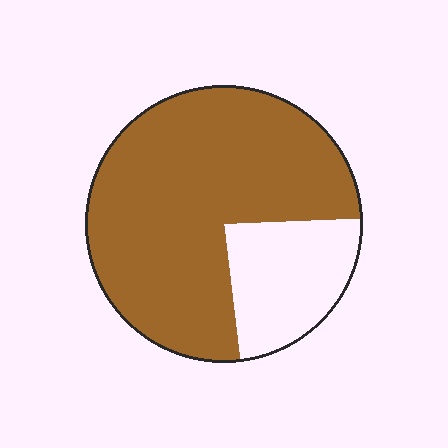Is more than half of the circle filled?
Yes.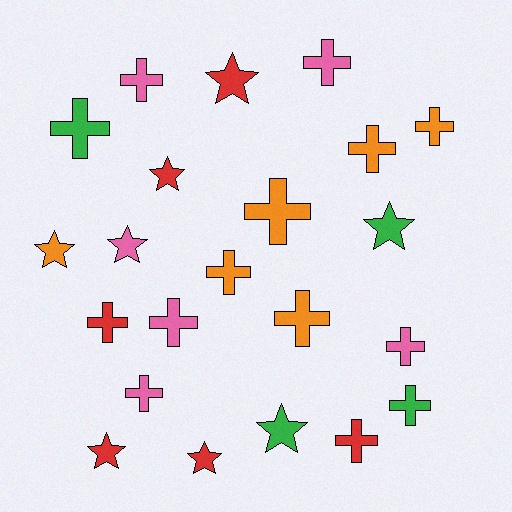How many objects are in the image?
There are 22 objects.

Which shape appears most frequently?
Cross, with 14 objects.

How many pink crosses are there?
There are 5 pink crosses.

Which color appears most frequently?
Pink, with 6 objects.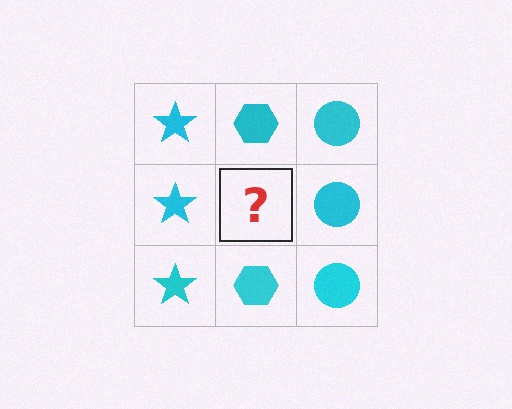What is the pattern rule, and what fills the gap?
The rule is that each column has a consistent shape. The gap should be filled with a cyan hexagon.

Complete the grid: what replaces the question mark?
The question mark should be replaced with a cyan hexagon.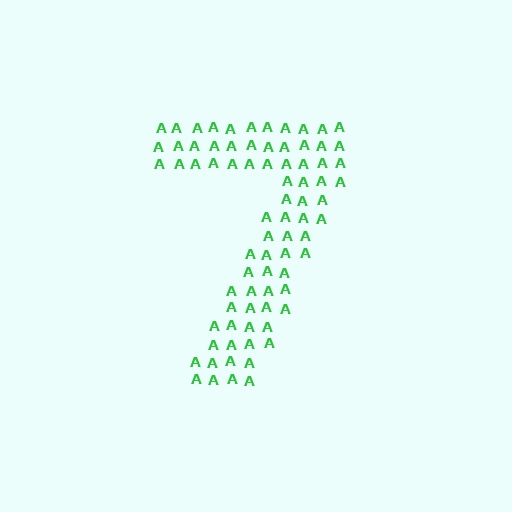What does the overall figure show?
The overall figure shows the digit 7.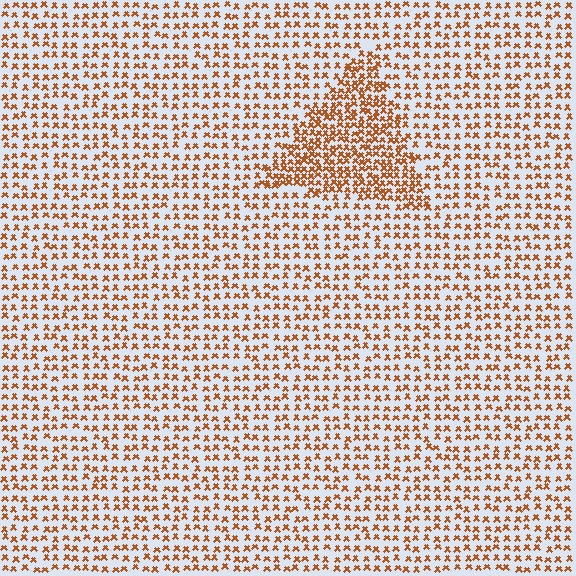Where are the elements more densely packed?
The elements are more densely packed inside the triangle boundary.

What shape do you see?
I see a triangle.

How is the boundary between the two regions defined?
The boundary is defined by a change in element density (approximately 2.0x ratio). All elements are the same color, size, and shape.